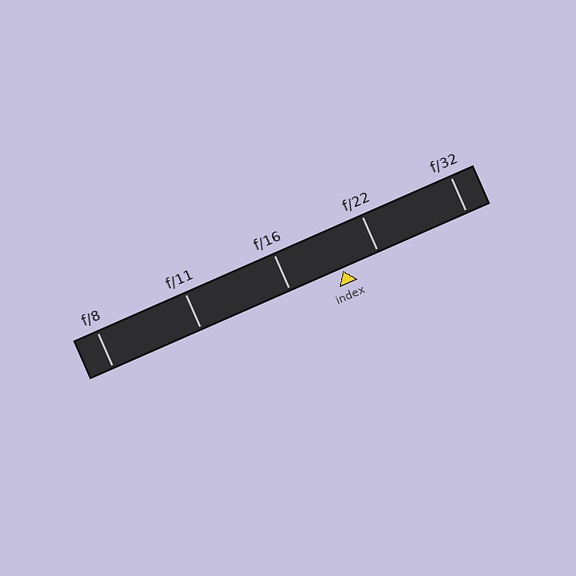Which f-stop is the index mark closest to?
The index mark is closest to f/22.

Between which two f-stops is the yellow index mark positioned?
The index mark is between f/16 and f/22.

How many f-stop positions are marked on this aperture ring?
There are 5 f-stop positions marked.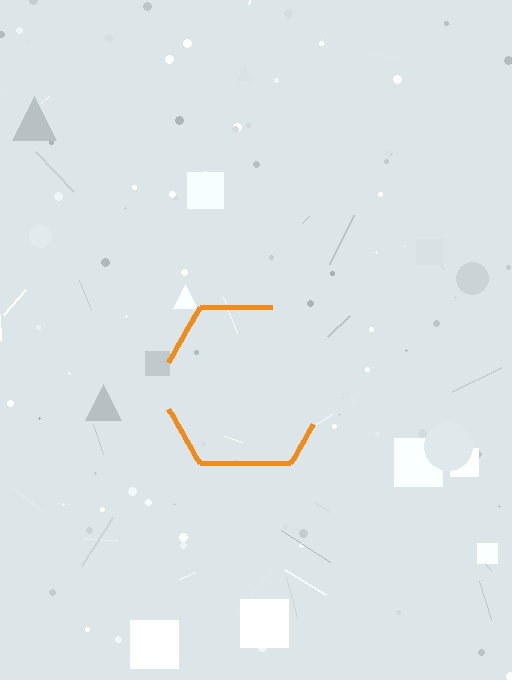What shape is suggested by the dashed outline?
The dashed outline suggests a hexagon.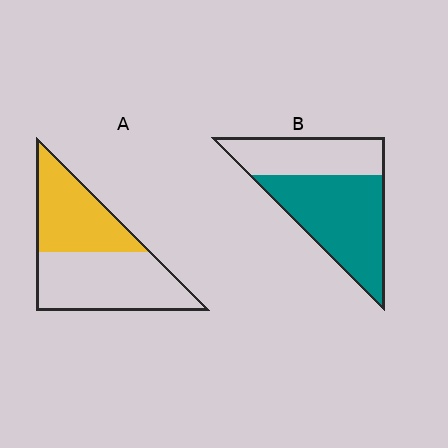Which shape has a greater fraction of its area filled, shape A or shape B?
Shape B.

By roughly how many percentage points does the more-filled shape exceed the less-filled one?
By roughly 15 percentage points (B over A).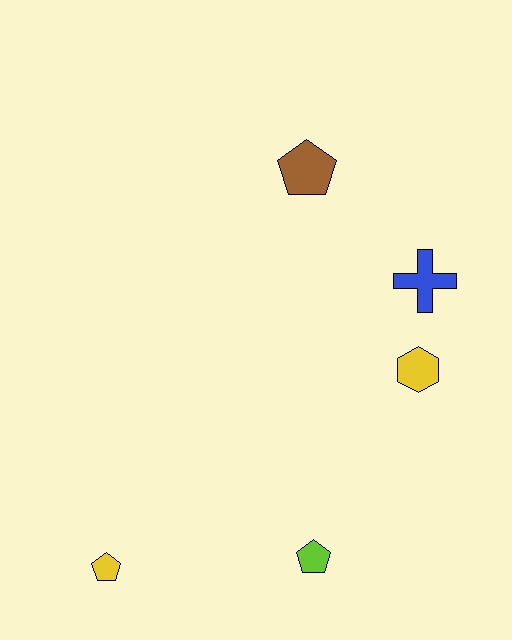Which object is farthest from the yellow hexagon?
The yellow pentagon is farthest from the yellow hexagon.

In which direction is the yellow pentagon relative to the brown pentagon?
The yellow pentagon is below the brown pentagon.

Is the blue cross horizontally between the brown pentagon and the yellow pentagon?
No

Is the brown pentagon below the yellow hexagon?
No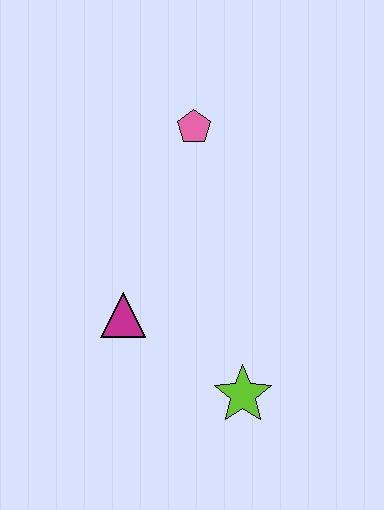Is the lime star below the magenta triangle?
Yes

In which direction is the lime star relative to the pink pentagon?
The lime star is below the pink pentagon.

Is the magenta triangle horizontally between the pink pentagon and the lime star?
No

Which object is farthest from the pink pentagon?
The lime star is farthest from the pink pentagon.